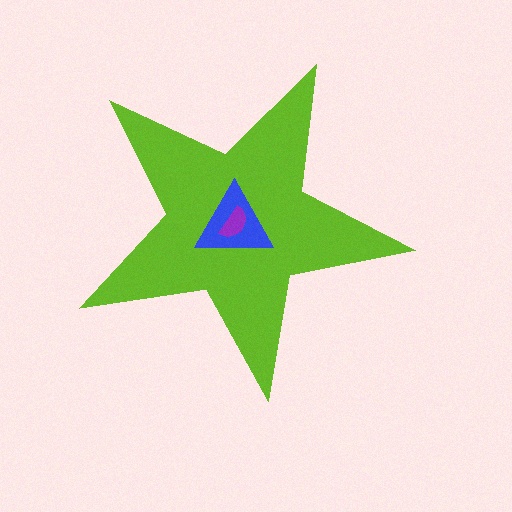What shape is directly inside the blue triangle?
The purple semicircle.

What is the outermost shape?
The lime star.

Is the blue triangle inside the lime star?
Yes.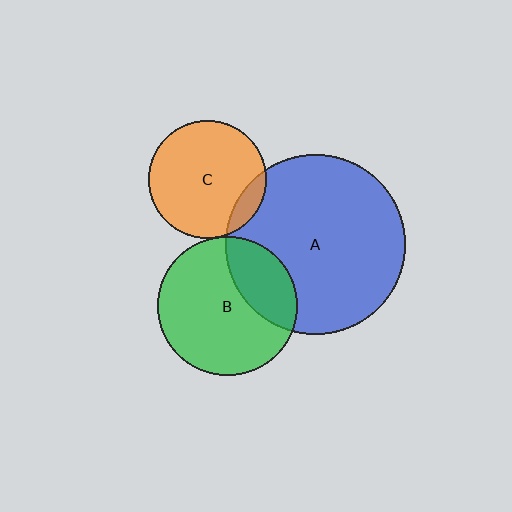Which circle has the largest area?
Circle A (blue).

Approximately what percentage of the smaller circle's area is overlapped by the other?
Approximately 5%.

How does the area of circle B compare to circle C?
Approximately 1.4 times.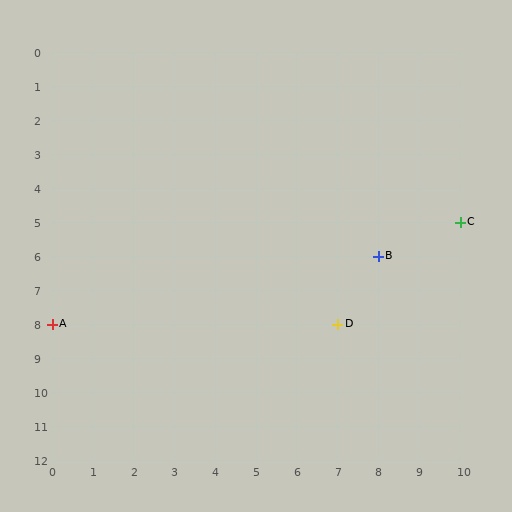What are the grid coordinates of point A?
Point A is at grid coordinates (0, 8).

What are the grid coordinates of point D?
Point D is at grid coordinates (7, 8).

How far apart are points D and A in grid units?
Points D and A are 7 columns apart.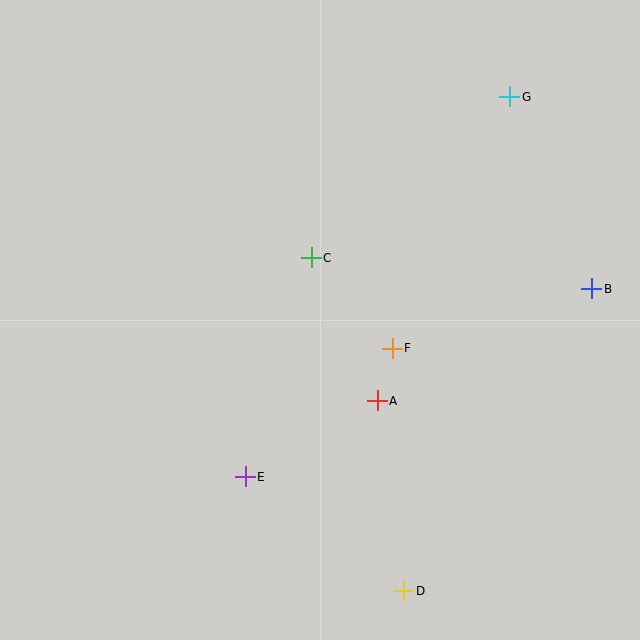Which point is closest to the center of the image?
Point C at (311, 258) is closest to the center.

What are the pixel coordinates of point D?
Point D is at (404, 591).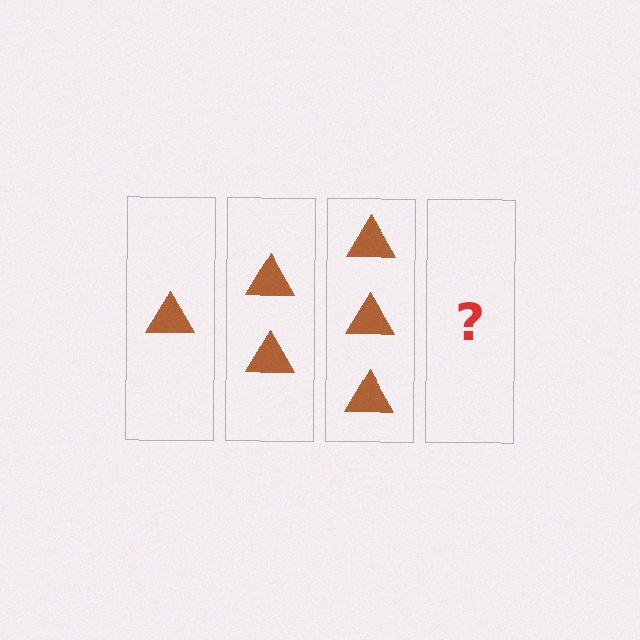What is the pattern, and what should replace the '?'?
The pattern is that each step adds one more triangle. The '?' should be 4 triangles.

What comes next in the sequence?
The next element should be 4 triangles.